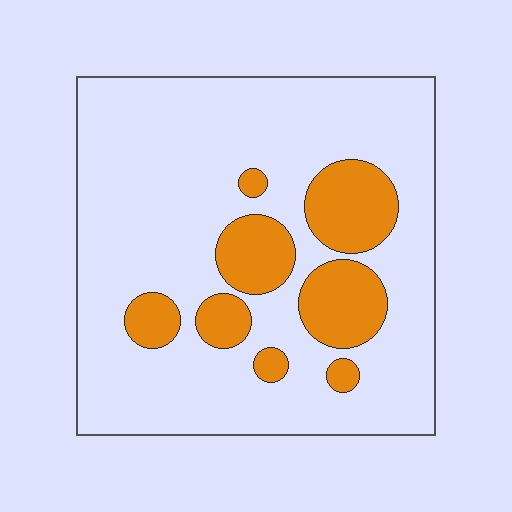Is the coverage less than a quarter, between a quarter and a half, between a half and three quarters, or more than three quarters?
Less than a quarter.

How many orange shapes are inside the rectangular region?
8.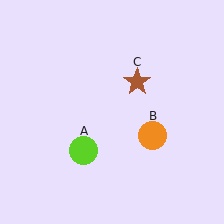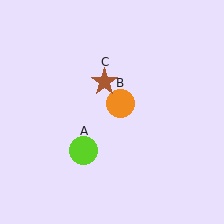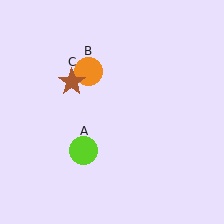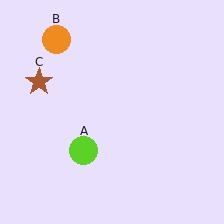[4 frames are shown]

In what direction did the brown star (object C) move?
The brown star (object C) moved left.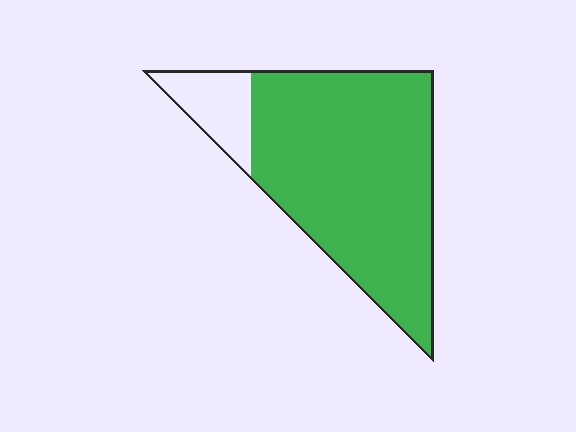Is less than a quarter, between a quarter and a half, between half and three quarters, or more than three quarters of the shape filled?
More than three quarters.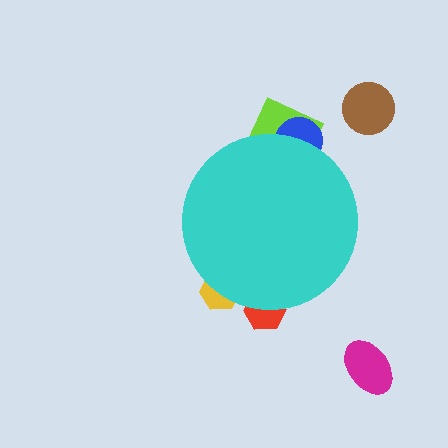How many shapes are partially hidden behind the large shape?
4 shapes are partially hidden.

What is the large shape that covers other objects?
A cyan circle.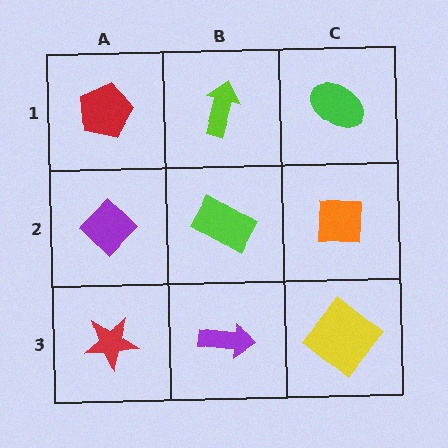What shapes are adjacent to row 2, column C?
A green ellipse (row 1, column C), a yellow diamond (row 3, column C), a lime rectangle (row 2, column B).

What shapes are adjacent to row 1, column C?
An orange square (row 2, column C), a lime arrow (row 1, column B).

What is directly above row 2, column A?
A red pentagon.